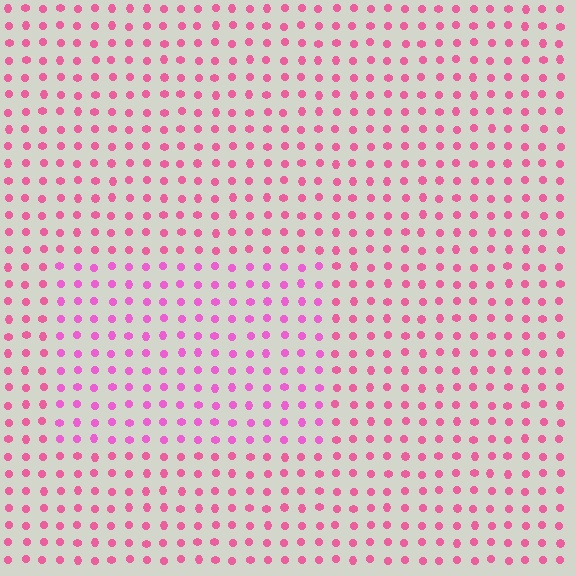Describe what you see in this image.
The image is filled with small pink elements in a uniform arrangement. A rectangle-shaped region is visible where the elements are tinted to a slightly different hue, forming a subtle color boundary.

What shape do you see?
I see a rectangle.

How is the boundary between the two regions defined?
The boundary is defined purely by a slight shift in hue (about 22 degrees). Spacing, size, and orientation are identical on both sides.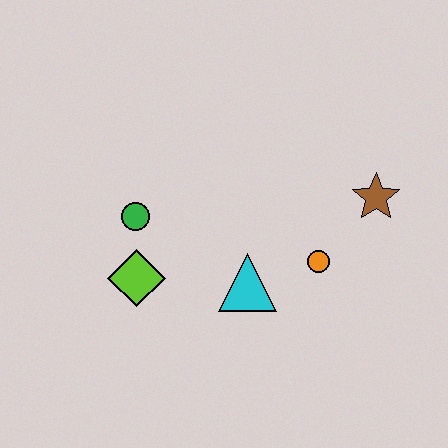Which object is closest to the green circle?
The lime diamond is closest to the green circle.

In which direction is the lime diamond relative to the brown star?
The lime diamond is to the left of the brown star.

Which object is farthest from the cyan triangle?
The brown star is farthest from the cyan triangle.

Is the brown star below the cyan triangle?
No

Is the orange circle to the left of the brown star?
Yes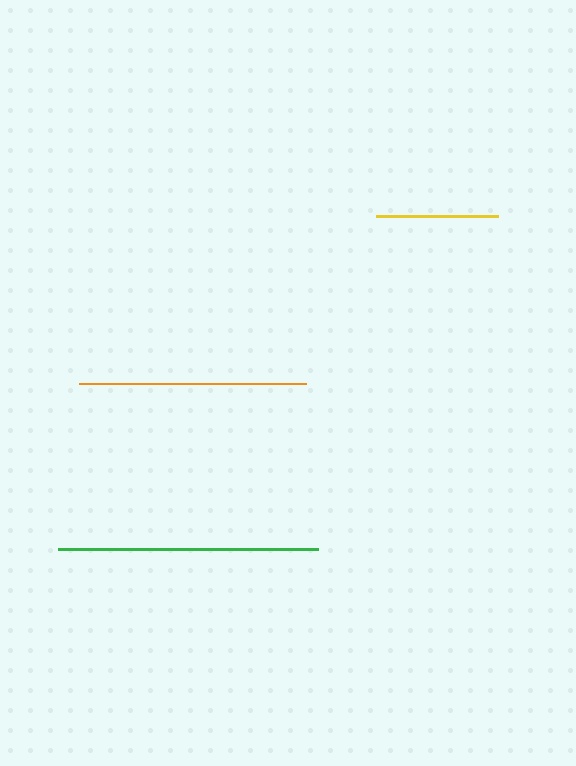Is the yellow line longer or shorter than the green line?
The green line is longer than the yellow line.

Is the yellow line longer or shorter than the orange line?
The orange line is longer than the yellow line.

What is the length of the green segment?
The green segment is approximately 260 pixels long.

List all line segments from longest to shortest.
From longest to shortest: green, orange, yellow.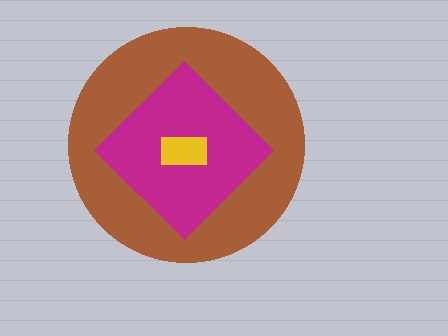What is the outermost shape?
The brown circle.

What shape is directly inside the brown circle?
The magenta diamond.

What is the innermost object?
The yellow rectangle.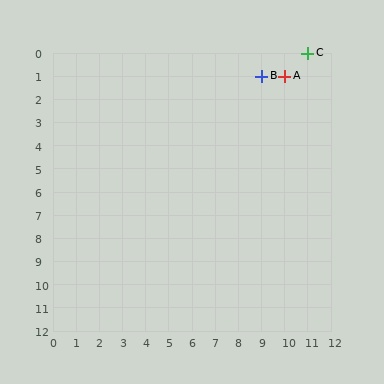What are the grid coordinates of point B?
Point B is at grid coordinates (9, 1).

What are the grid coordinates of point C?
Point C is at grid coordinates (11, 0).